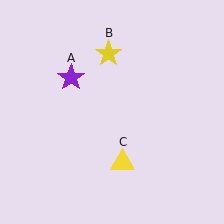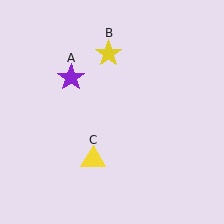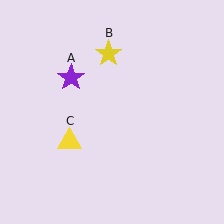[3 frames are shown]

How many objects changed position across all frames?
1 object changed position: yellow triangle (object C).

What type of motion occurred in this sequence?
The yellow triangle (object C) rotated clockwise around the center of the scene.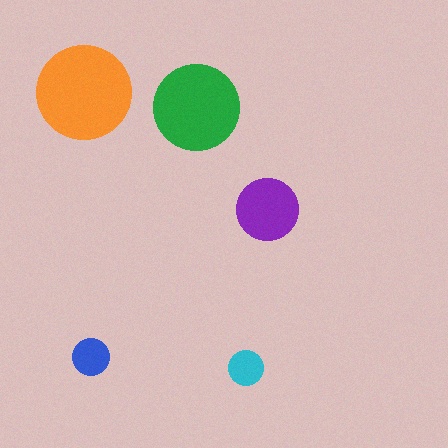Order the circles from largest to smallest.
the orange one, the green one, the purple one, the blue one, the cyan one.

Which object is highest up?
The orange circle is topmost.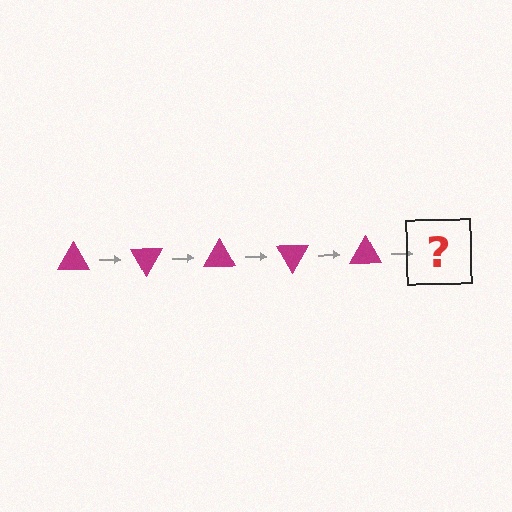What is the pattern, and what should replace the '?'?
The pattern is that the triangle rotates 60 degrees each step. The '?' should be a magenta triangle rotated 300 degrees.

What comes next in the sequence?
The next element should be a magenta triangle rotated 300 degrees.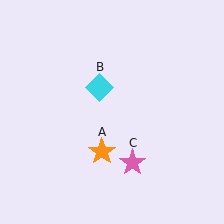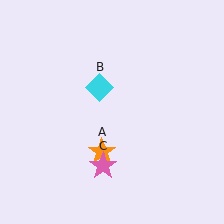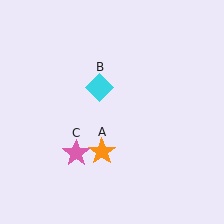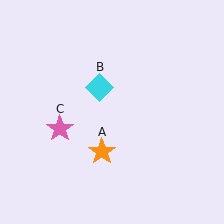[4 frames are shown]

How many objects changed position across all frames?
1 object changed position: pink star (object C).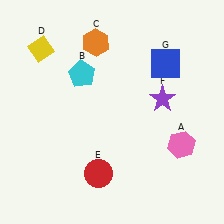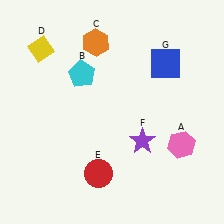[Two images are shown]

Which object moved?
The purple star (F) moved down.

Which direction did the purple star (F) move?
The purple star (F) moved down.